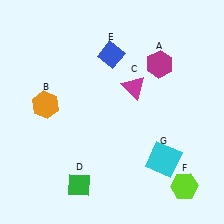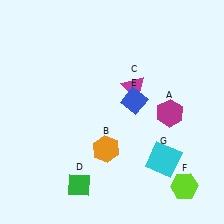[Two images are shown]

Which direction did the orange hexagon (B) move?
The orange hexagon (B) moved right.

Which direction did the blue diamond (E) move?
The blue diamond (E) moved down.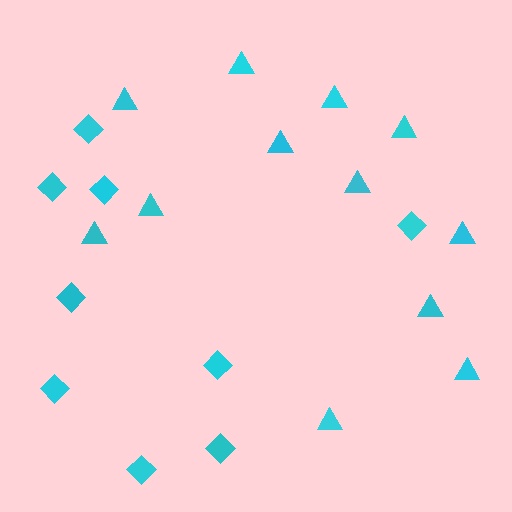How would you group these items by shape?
There are 2 groups: one group of triangles (12) and one group of diamonds (9).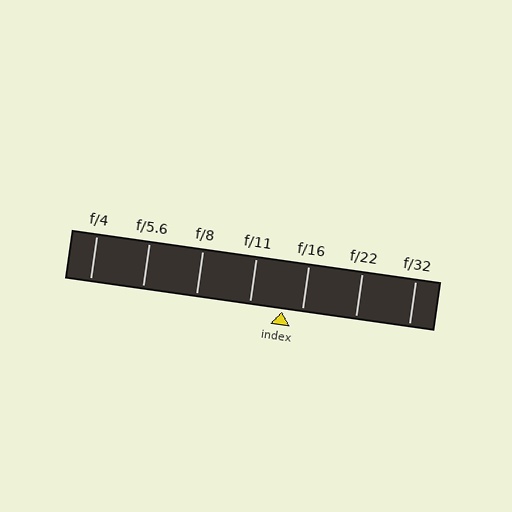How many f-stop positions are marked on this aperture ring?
There are 7 f-stop positions marked.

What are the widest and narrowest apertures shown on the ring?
The widest aperture shown is f/4 and the narrowest is f/32.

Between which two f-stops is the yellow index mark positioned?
The index mark is between f/11 and f/16.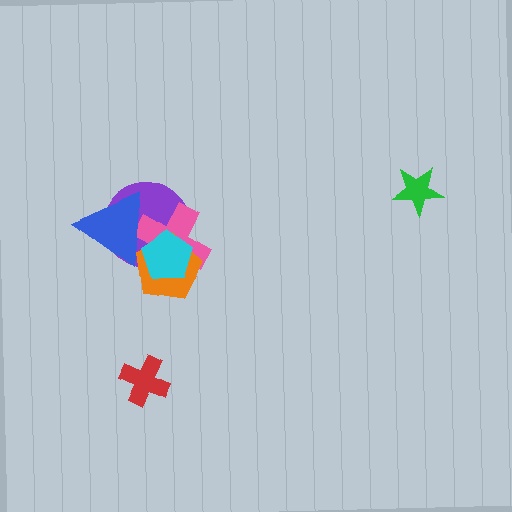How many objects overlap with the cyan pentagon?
4 objects overlap with the cyan pentagon.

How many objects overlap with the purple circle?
4 objects overlap with the purple circle.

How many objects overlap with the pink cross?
4 objects overlap with the pink cross.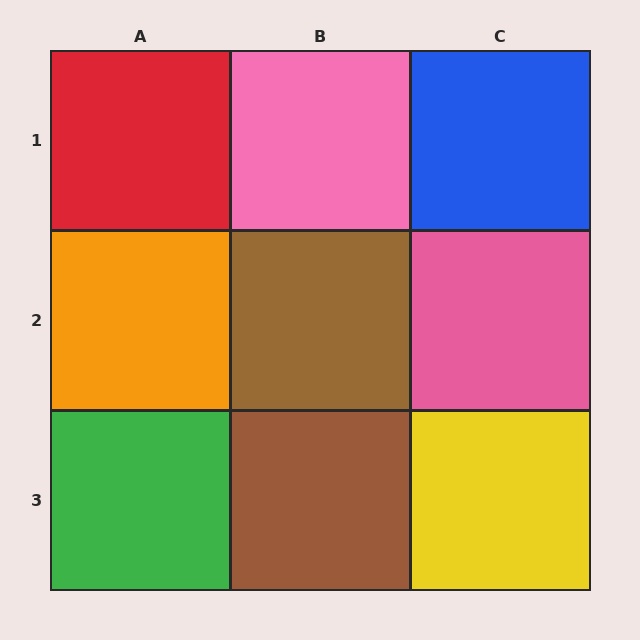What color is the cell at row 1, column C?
Blue.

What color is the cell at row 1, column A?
Red.